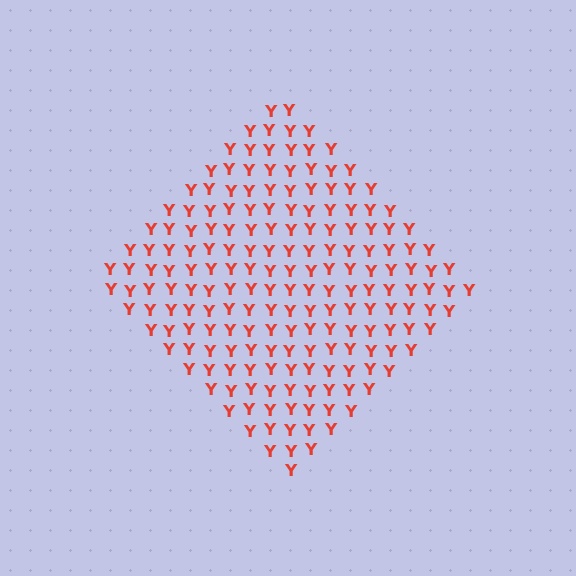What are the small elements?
The small elements are letter Y's.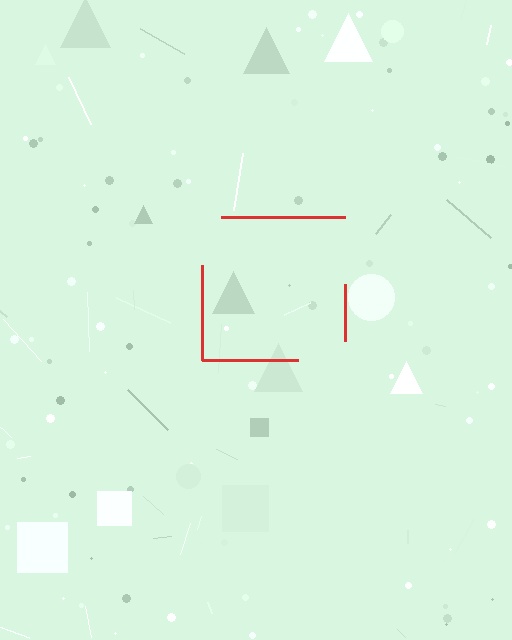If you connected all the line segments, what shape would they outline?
They would outline a square.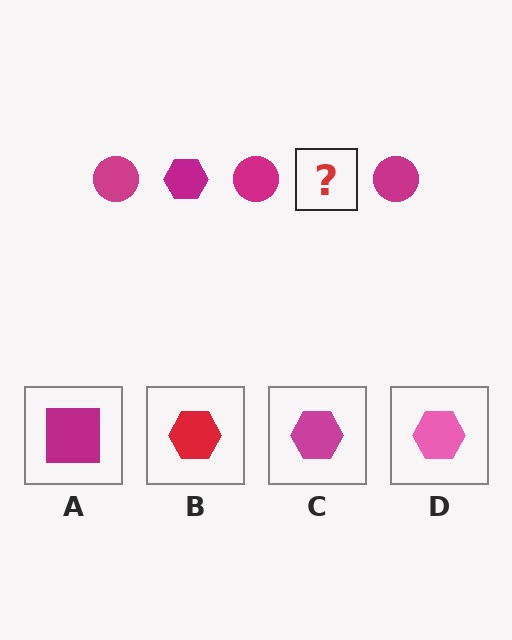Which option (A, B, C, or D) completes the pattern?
C.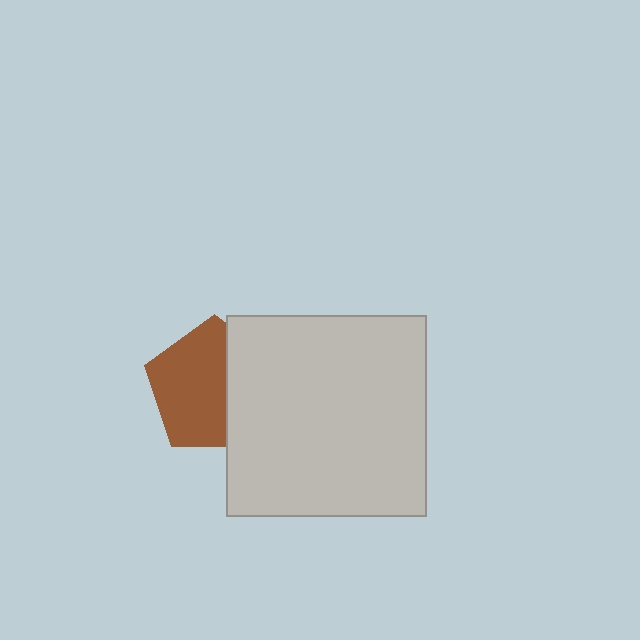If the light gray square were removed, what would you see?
You would see the complete brown pentagon.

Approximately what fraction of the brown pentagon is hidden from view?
Roughly 39% of the brown pentagon is hidden behind the light gray square.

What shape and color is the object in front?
The object in front is a light gray square.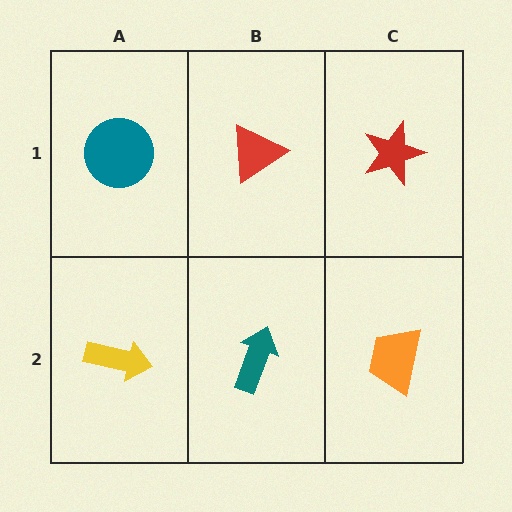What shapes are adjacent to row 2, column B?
A red triangle (row 1, column B), a yellow arrow (row 2, column A), an orange trapezoid (row 2, column C).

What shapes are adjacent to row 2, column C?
A red star (row 1, column C), a teal arrow (row 2, column B).